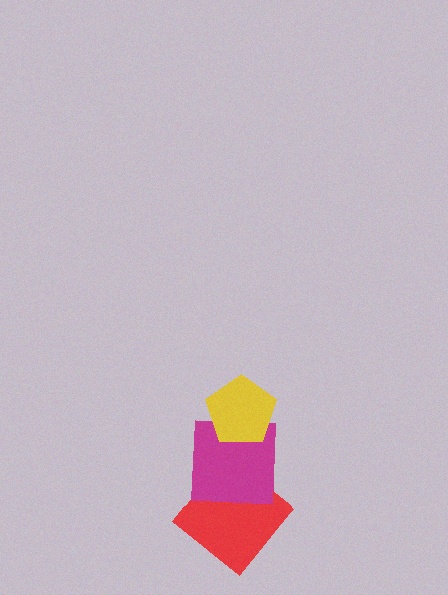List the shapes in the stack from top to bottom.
From top to bottom: the yellow pentagon, the magenta square, the red diamond.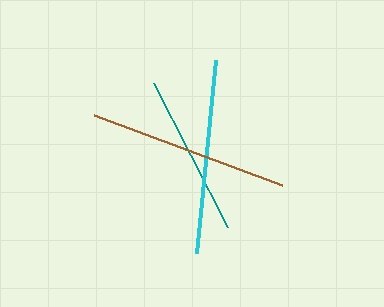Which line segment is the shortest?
The teal line is the shortest at approximately 162 pixels.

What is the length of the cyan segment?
The cyan segment is approximately 193 pixels long.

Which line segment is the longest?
The brown line is the longest at approximately 201 pixels.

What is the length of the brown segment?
The brown segment is approximately 201 pixels long.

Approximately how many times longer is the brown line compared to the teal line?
The brown line is approximately 1.2 times the length of the teal line.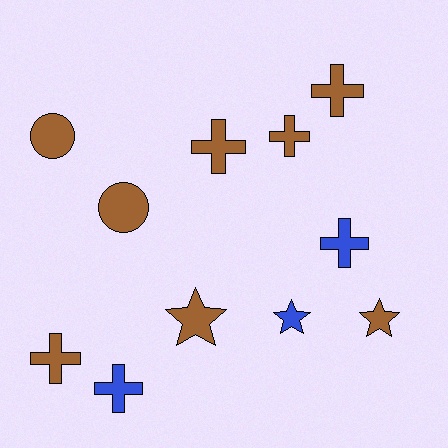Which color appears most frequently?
Brown, with 8 objects.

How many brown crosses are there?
There are 4 brown crosses.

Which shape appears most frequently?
Cross, with 6 objects.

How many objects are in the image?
There are 11 objects.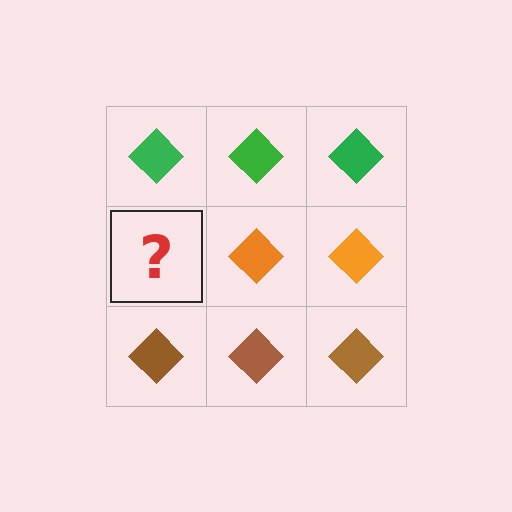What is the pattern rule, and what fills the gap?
The rule is that each row has a consistent color. The gap should be filled with an orange diamond.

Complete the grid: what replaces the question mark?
The question mark should be replaced with an orange diamond.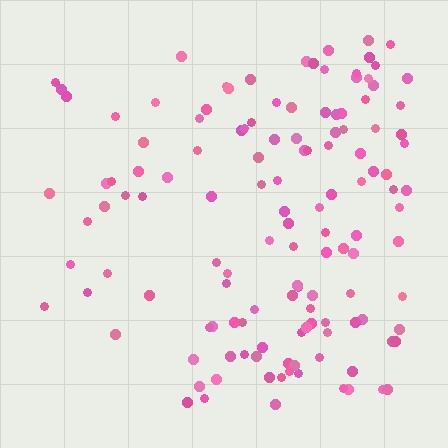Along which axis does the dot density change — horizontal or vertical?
Horizontal.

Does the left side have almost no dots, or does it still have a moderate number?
Still a moderate number, just noticeably fewer than the right.